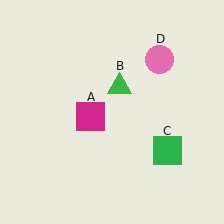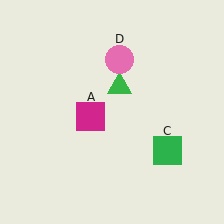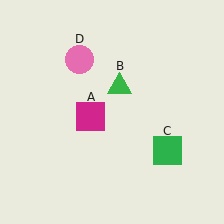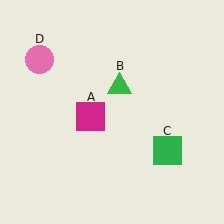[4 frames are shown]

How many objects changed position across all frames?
1 object changed position: pink circle (object D).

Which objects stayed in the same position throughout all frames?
Magenta square (object A) and green triangle (object B) and green square (object C) remained stationary.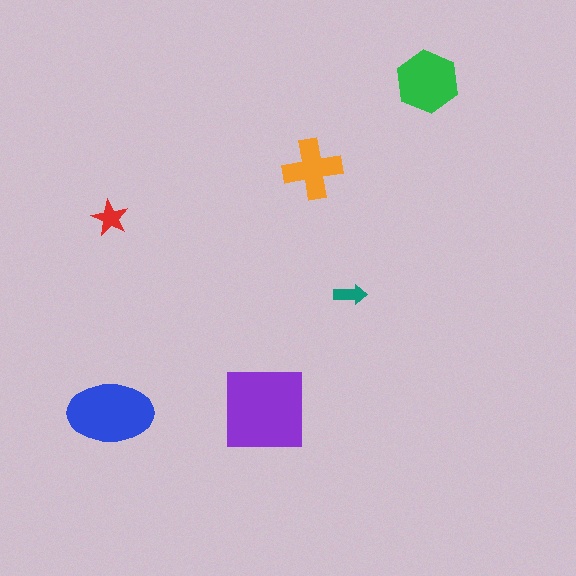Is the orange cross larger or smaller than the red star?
Larger.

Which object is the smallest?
The teal arrow.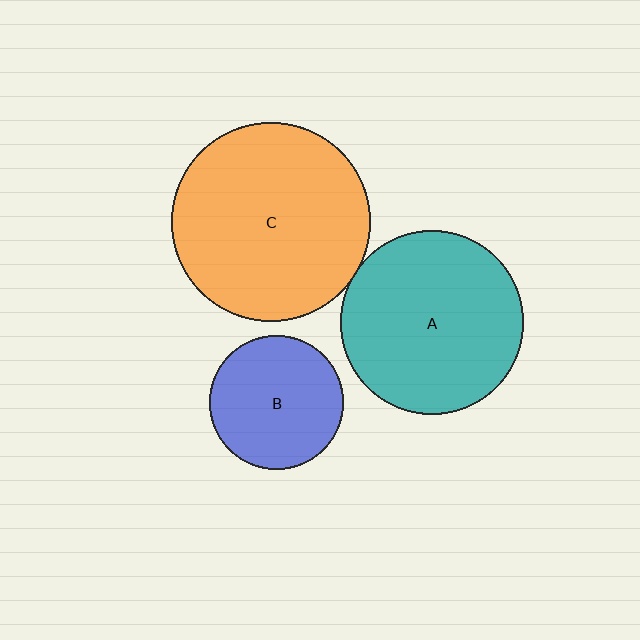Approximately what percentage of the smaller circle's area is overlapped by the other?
Approximately 5%.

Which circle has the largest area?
Circle C (orange).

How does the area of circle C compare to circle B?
Approximately 2.2 times.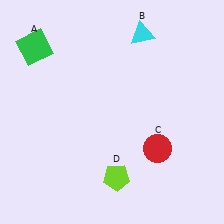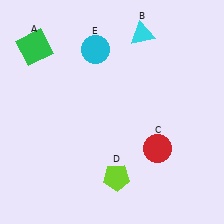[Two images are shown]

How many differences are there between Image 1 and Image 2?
There is 1 difference between the two images.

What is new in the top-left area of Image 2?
A cyan circle (E) was added in the top-left area of Image 2.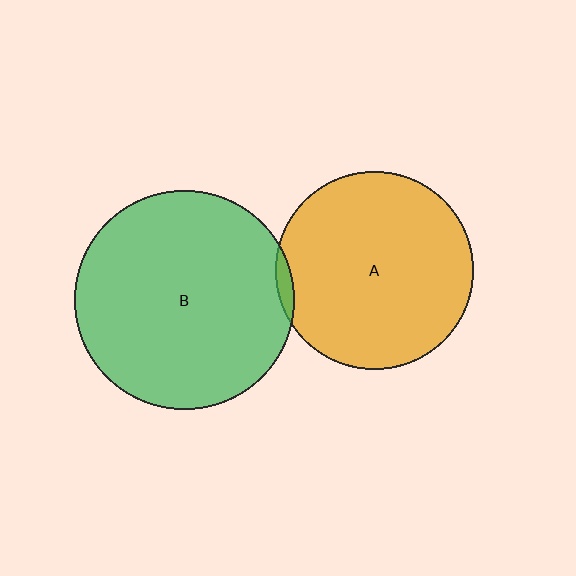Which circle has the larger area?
Circle B (green).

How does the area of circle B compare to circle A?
Approximately 1.2 times.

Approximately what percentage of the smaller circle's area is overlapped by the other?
Approximately 5%.